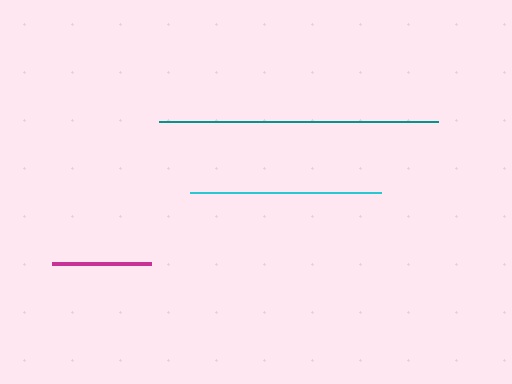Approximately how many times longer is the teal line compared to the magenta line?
The teal line is approximately 2.8 times the length of the magenta line.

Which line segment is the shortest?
The magenta line is the shortest at approximately 100 pixels.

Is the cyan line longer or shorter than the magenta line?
The cyan line is longer than the magenta line.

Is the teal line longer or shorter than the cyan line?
The teal line is longer than the cyan line.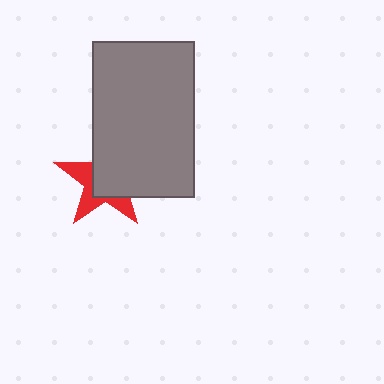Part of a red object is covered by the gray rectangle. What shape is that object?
It is a star.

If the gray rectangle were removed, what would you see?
You would see the complete red star.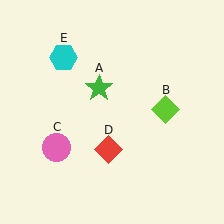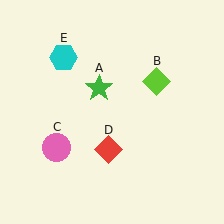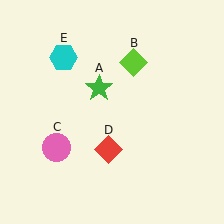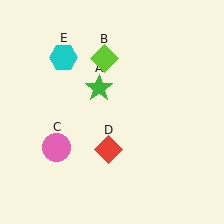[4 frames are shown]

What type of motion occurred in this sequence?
The lime diamond (object B) rotated counterclockwise around the center of the scene.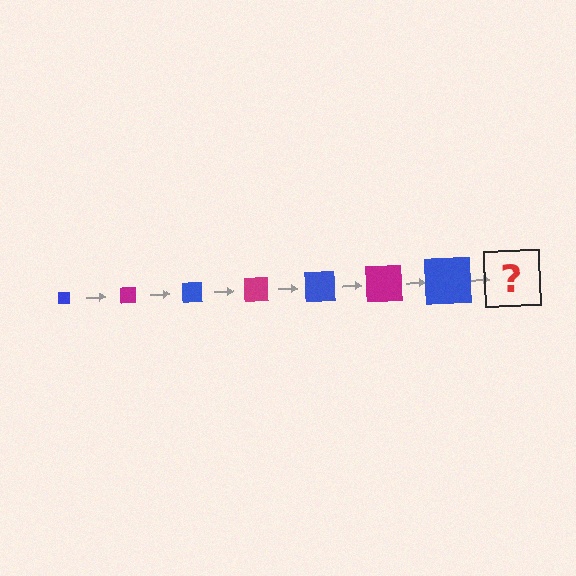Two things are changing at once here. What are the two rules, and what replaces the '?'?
The two rules are that the square grows larger each step and the color cycles through blue and magenta. The '?' should be a magenta square, larger than the previous one.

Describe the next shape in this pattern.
It should be a magenta square, larger than the previous one.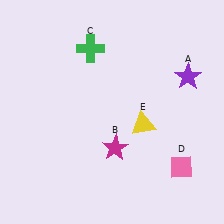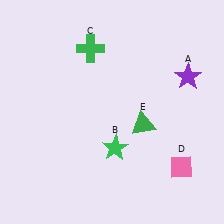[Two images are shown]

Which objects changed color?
B changed from magenta to green. E changed from yellow to green.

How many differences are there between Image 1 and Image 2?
There are 2 differences between the two images.